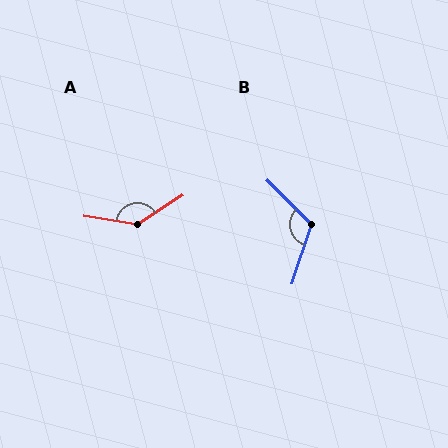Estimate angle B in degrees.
Approximately 116 degrees.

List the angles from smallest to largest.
B (116°), A (137°).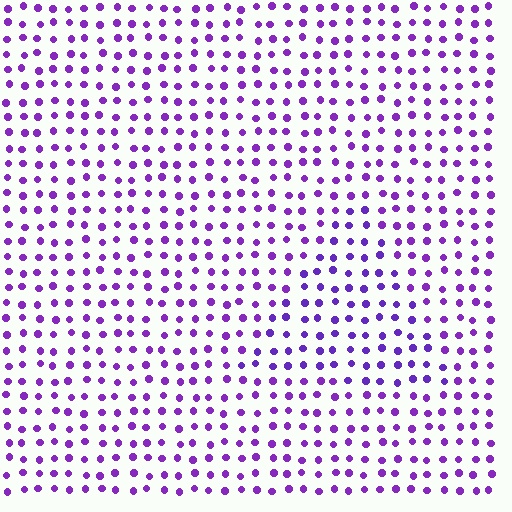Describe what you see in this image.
The image is filled with small purple elements in a uniform arrangement. A triangle-shaped region is visible where the elements are tinted to a slightly different hue, forming a subtle color boundary.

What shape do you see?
I see a triangle.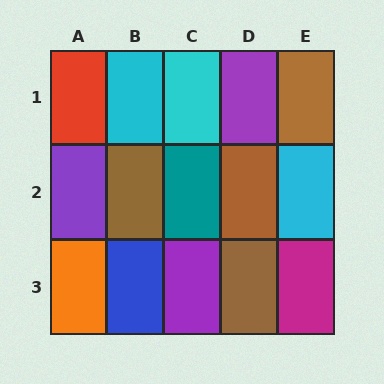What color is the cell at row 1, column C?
Cyan.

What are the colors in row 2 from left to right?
Purple, brown, teal, brown, cyan.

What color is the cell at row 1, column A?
Red.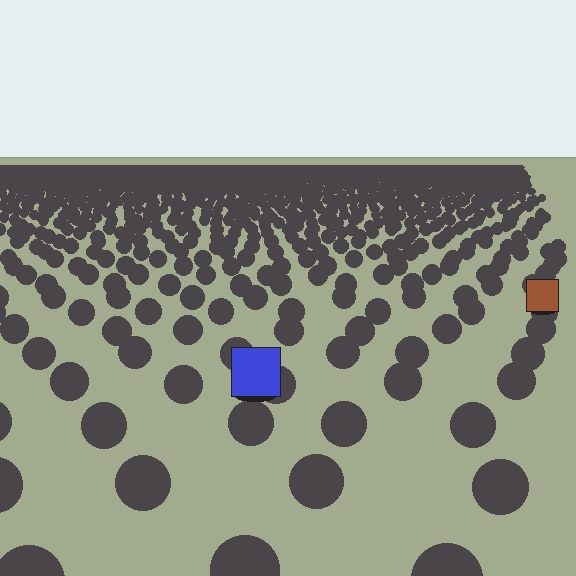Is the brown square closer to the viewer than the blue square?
No. The blue square is closer — you can tell from the texture gradient: the ground texture is coarser near it.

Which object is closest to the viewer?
The blue square is closest. The texture marks near it are larger and more spread out.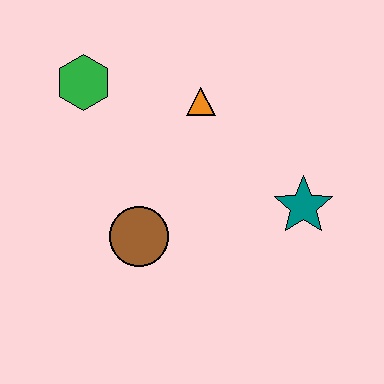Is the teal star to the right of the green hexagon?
Yes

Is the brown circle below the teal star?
Yes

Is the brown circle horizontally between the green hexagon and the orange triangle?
Yes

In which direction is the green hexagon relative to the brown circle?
The green hexagon is above the brown circle.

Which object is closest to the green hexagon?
The orange triangle is closest to the green hexagon.